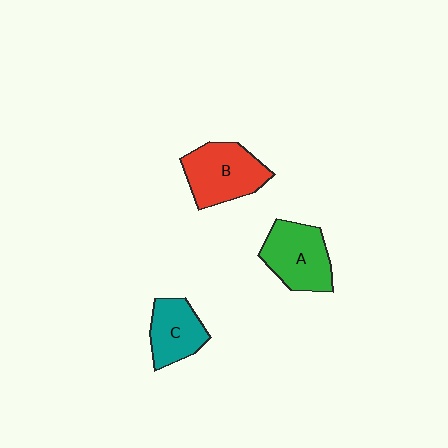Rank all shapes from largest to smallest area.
From largest to smallest: B (red), A (green), C (teal).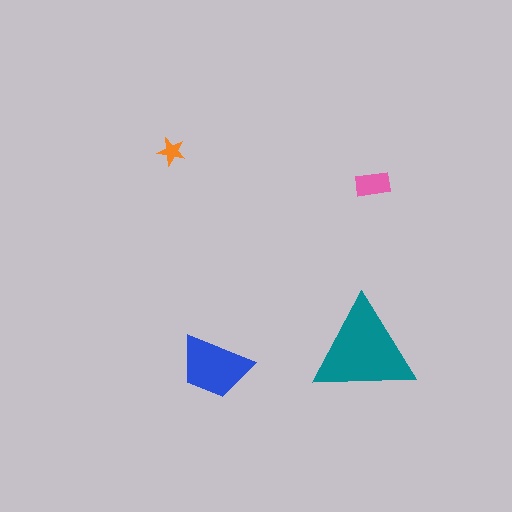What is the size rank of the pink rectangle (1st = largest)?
3rd.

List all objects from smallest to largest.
The orange star, the pink rectangle, the blue trapezoid, the teal triangle.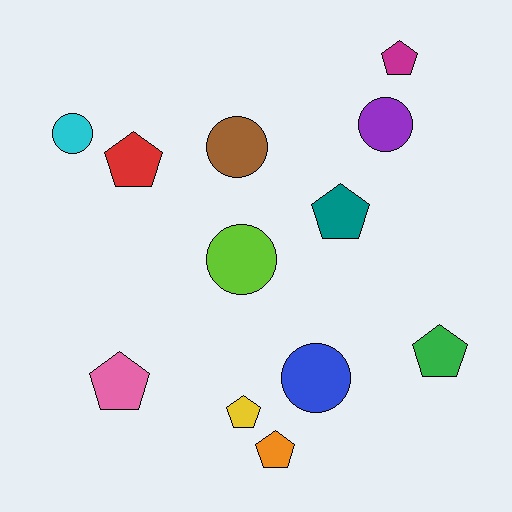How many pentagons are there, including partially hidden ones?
There are 7 pentagons.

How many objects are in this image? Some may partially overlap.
There are 12 objects.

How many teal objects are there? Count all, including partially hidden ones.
There is 1 teal object.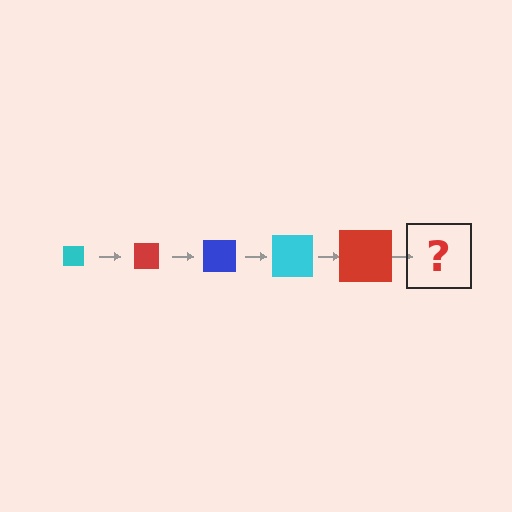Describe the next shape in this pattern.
It should be a blue square, larger than the previous one.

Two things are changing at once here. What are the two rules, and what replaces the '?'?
The two rules are that the square grows larger each step and the color cycles through cyan, red, and blue. The '?' should be a blue square, larger than the previous one.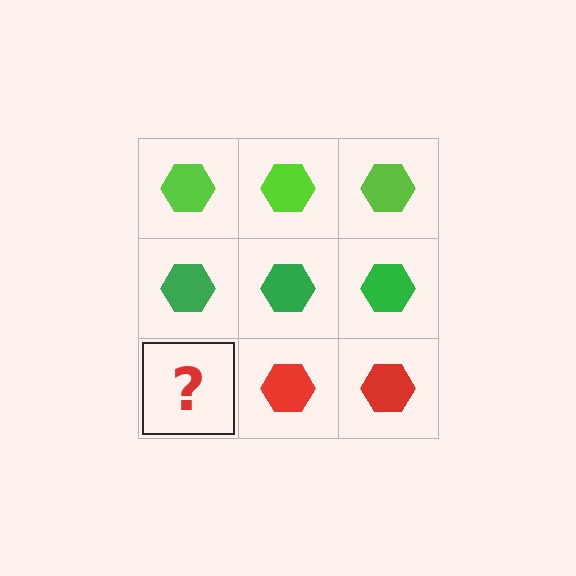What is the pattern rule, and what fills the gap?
The rule is that each row has a consistent color. The gap should be filled with a red hexagon.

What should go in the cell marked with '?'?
The missing cell should contain a red hexagon.